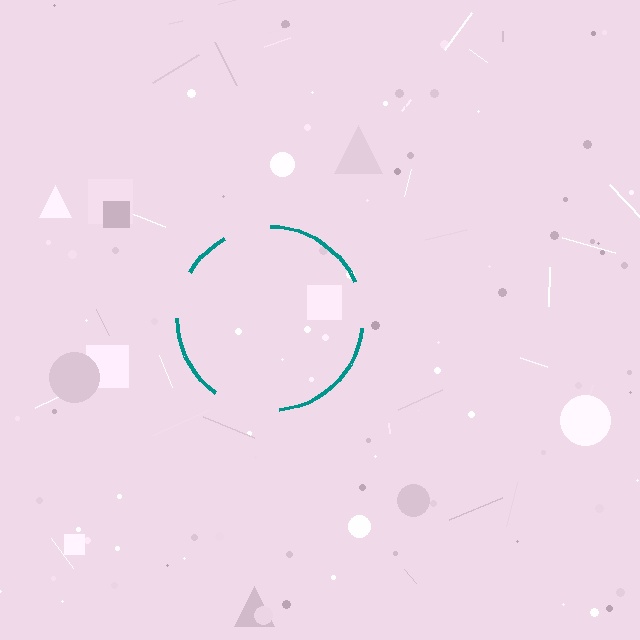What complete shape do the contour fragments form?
The contour fragments form a circle.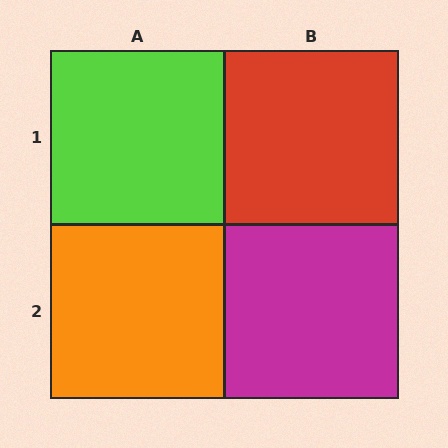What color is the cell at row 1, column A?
Lime.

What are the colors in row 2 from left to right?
Orange, magenta.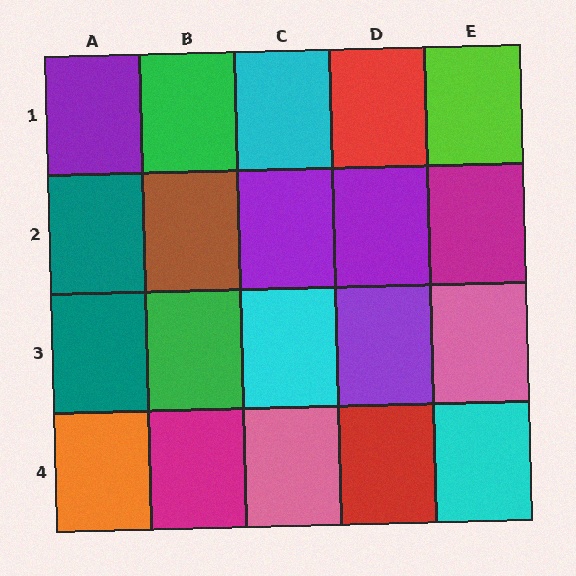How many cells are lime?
1 cell is lime.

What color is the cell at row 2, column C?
Purple.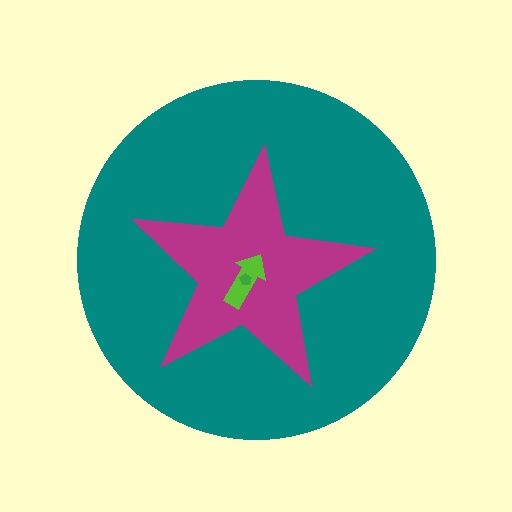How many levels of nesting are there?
4.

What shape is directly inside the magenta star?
The lime arrow.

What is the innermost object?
The green pentagon.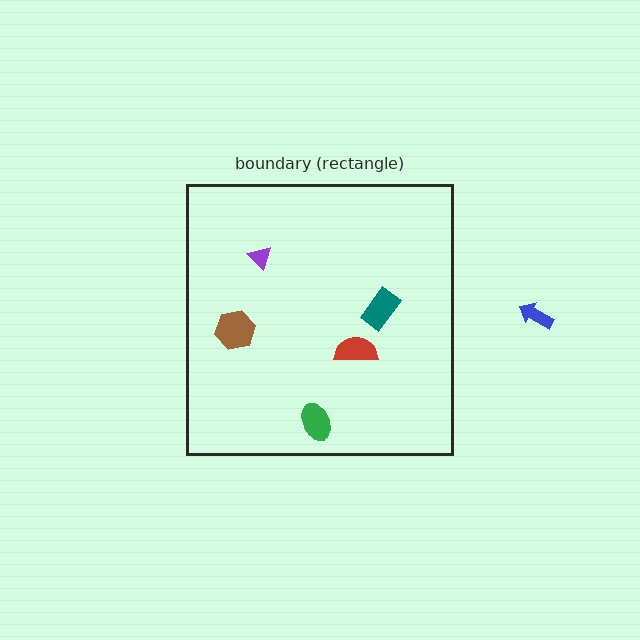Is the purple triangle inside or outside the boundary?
Inside.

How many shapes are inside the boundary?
5 inside, 1 outside.